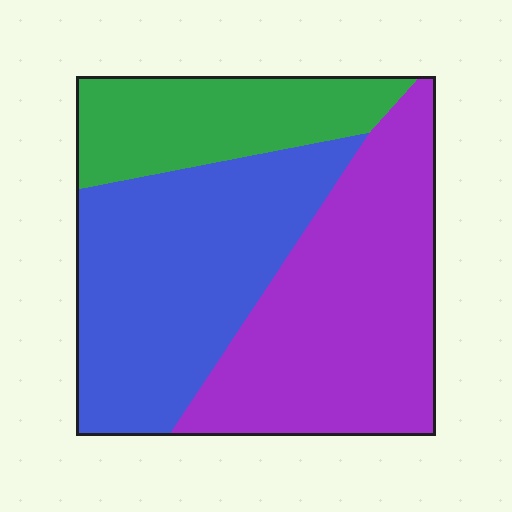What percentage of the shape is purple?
Purple covers around 40% of the shape.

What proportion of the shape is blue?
Blue covers around 40% of the shape.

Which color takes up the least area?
Green, at roughly 20%.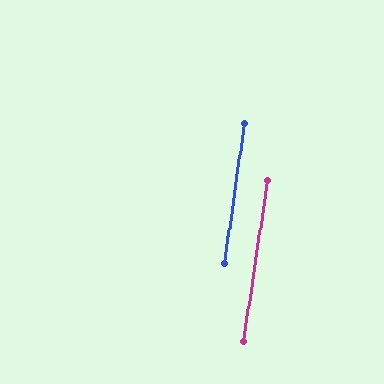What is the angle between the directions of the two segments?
Approximately 1 degree.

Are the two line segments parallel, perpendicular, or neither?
Parallel — their directions differ by only 0.7°.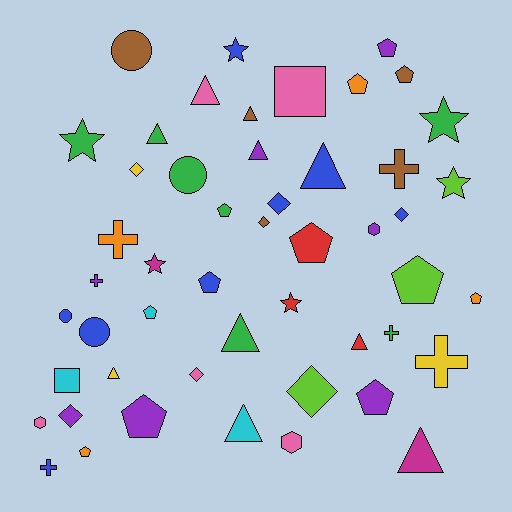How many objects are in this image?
There are 50 objects.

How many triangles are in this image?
There are 10 triangles.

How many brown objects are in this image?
There are 5 brown objects.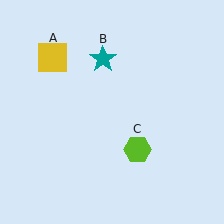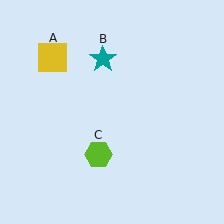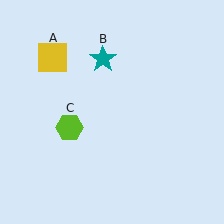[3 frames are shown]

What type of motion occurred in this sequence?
The lime hexagon (object C) rotated clockwise around the center of the scene.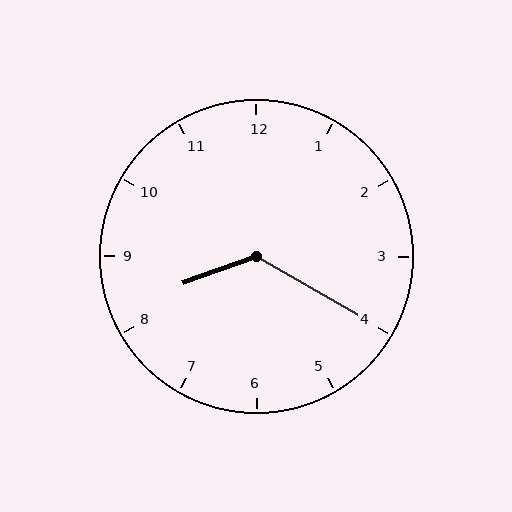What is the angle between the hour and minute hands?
Approximately 130 degrees.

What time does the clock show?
8:20.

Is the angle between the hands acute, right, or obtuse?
It is obtuse.